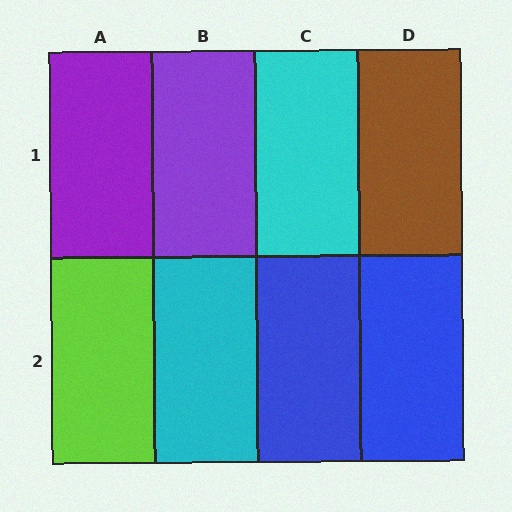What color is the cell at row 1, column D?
Brown.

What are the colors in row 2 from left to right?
Lime, cyan, blue, blue.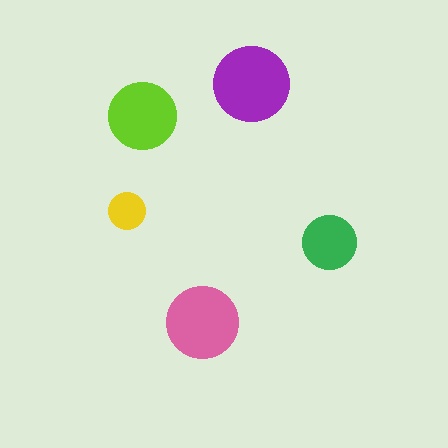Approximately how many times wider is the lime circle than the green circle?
About 1.5 times wider.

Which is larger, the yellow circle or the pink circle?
The pink one.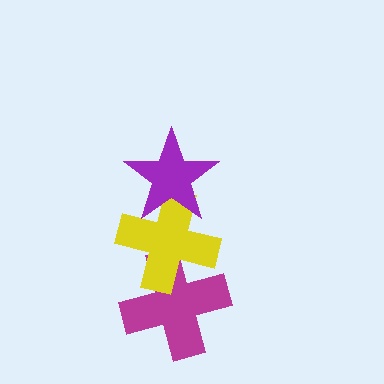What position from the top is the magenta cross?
The magenta cross is 3rd from the top.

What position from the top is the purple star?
The purple star is 1st from the top.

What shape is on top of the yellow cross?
The purple star is on top of the yellow cross.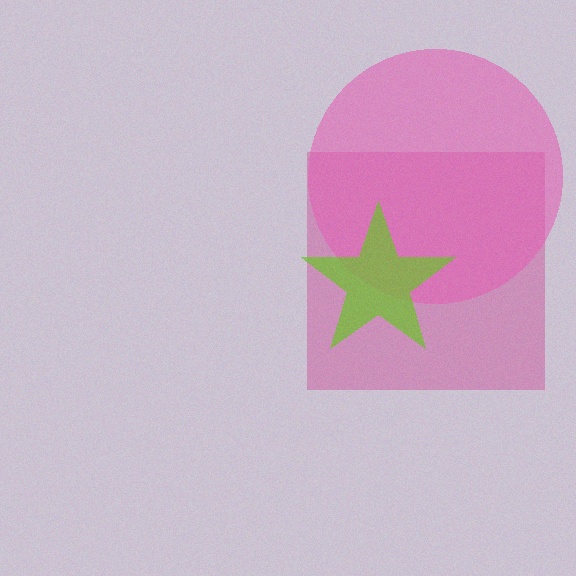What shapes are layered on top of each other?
The layered shapes are: a magenta square, a pink circle, a lime star.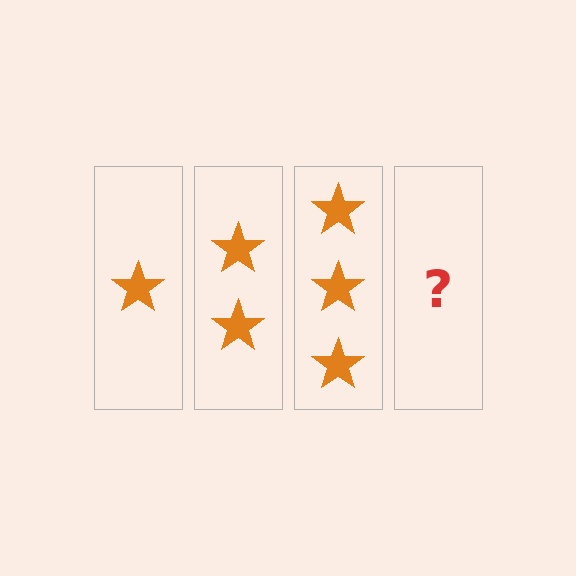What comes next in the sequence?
The next element should be 4 stars.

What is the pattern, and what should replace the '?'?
The pattern is that each step adds one more star. The '?' should be 4 stars.